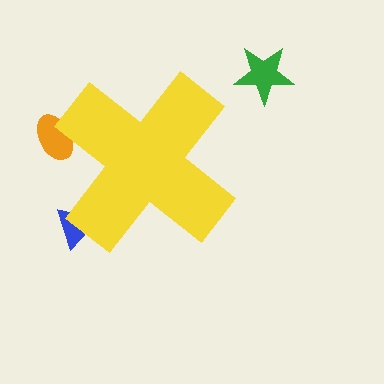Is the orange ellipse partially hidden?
Yes, the orange ellipse is partially hidden behind the yellow cross.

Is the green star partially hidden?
No, the green star is fully visible.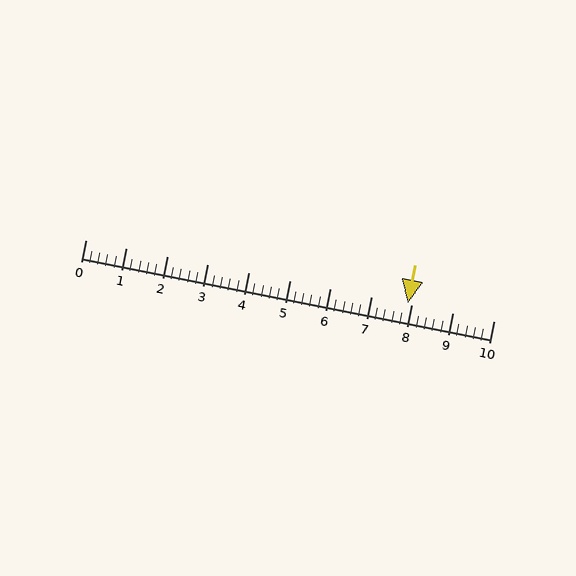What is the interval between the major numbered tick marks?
The major tick marks are spaced 1 units apart.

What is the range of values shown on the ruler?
The ruler shows values from 0 to 10.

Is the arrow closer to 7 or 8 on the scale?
The arrow is closer to 8.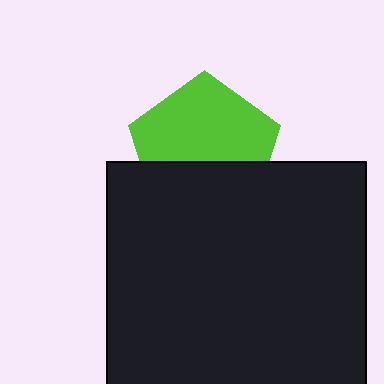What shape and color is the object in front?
The object in front is a black rectangle.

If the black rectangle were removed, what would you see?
You would see the complete lime pentagon.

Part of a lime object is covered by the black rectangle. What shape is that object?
It is a pentagon.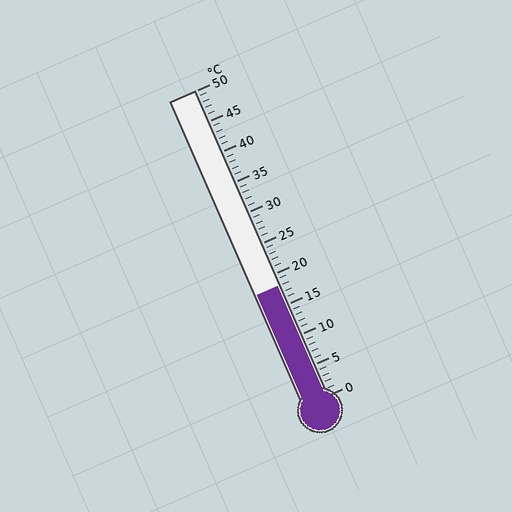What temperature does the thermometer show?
The thermometer shows approximately 18°C.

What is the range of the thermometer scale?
The thermometer scale ranges from 0°C to 50°C.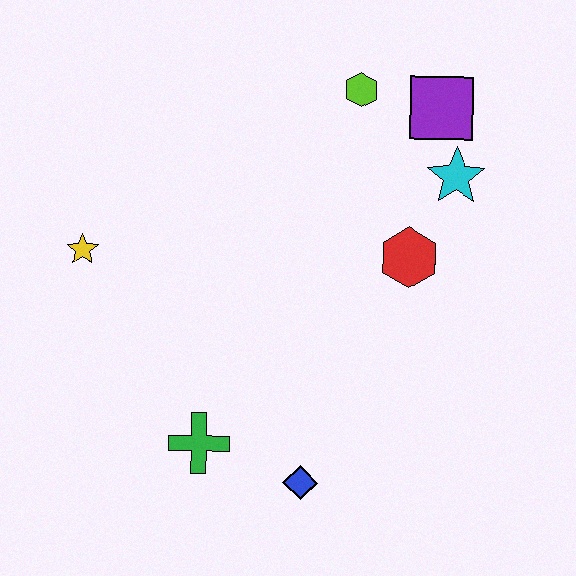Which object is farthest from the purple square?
The green cross is farthest from the purple square.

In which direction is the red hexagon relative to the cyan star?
The red hexagon is below the cyan star.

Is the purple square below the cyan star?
No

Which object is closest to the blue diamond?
The green cross is closest to the blue diamond.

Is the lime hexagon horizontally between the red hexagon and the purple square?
No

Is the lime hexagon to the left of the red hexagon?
Yes